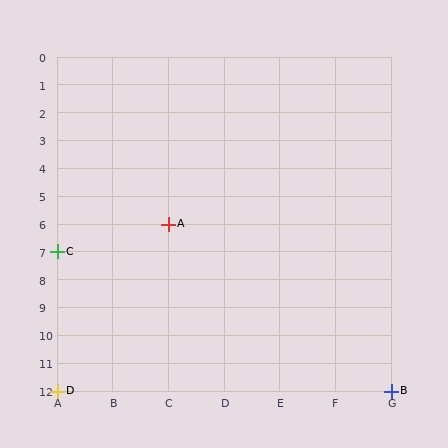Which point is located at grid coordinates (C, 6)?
Point A is at (C, 6).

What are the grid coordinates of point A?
Point A is at grid coordinates (C, 6).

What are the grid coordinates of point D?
Point D is at grid coordinates (A, 12).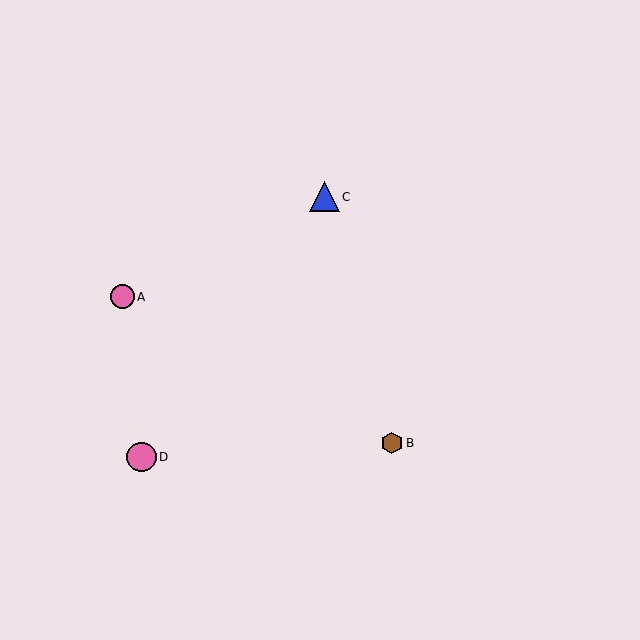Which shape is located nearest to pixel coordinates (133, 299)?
The pink circle (labeled A) at (123, 297) is nearest to that location.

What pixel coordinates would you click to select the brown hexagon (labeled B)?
Click at (392, 443) to select the brown hexagon B.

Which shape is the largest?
The blue triangle (labeled C) is the largest.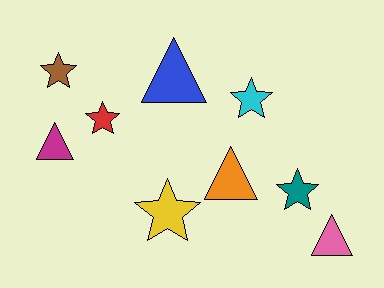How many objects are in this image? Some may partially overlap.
There are 9 objects.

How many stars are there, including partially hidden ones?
There are 5 stars.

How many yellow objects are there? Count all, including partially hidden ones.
There is 1 yellow object.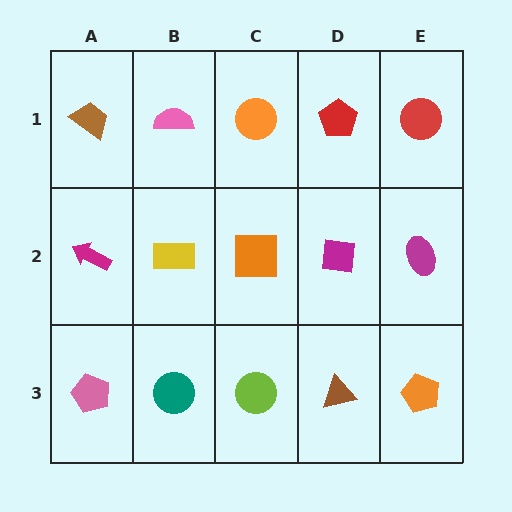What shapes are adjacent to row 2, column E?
A red circle (row 1, column E), an orange pentagon (row 3, column E), a magenta square (row 2, column D).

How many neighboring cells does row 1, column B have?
3.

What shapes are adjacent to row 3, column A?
A magenta arrow (row 2, column A), a teal circle (row 3, column B).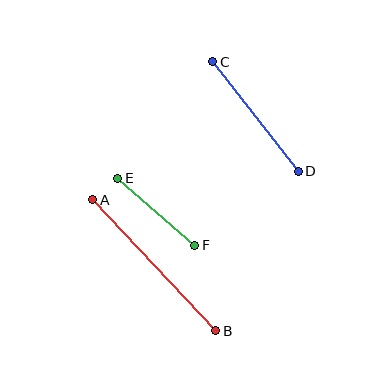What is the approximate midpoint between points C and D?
The midpoint is at approximately (255, 116) pixels.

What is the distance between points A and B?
The distance is approximately 180 pixels.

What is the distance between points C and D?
The distance is approximately 139 pixels.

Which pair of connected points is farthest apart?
Points A and B are farthest apart.